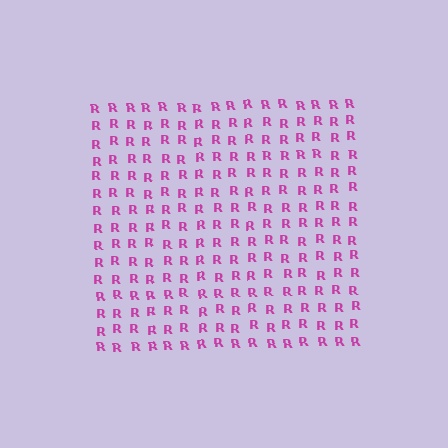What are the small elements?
The small elements are letter R's.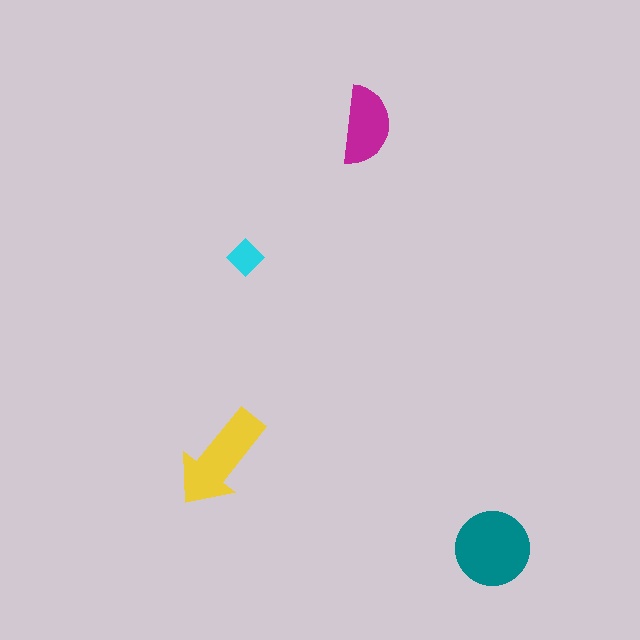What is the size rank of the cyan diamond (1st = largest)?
4th.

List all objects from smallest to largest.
The cyan diamond, the magenta semicircle, the yellow arrow, the teal circle.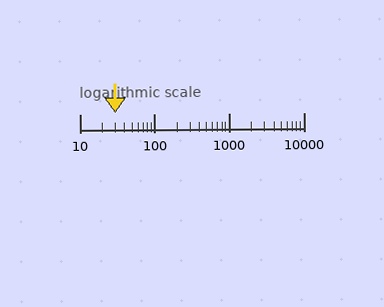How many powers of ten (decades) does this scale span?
The scale spans 3 decades, from 10 to 10000.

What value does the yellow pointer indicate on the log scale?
The pointer indicates approximately 30.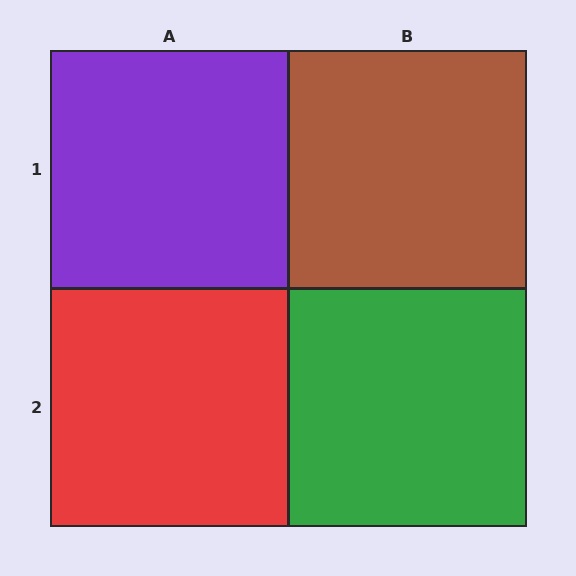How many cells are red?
1 cell is red.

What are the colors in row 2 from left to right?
Red, green.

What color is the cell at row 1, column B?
Brown.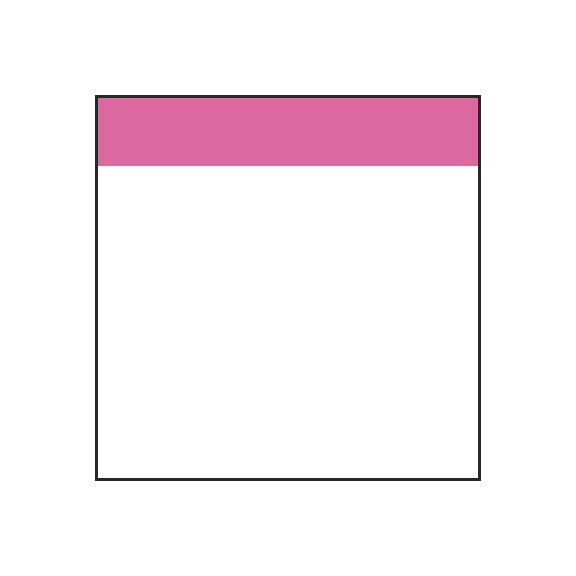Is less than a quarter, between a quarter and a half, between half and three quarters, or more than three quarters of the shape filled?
Less than a quarter.